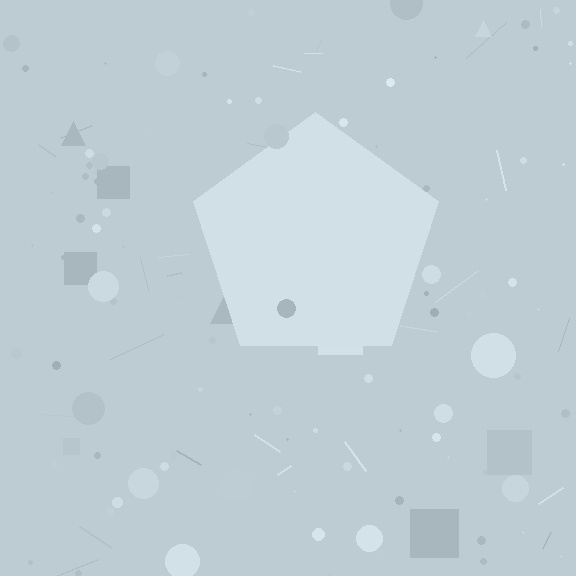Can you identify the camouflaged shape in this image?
The camouflaged shape is a pentagon.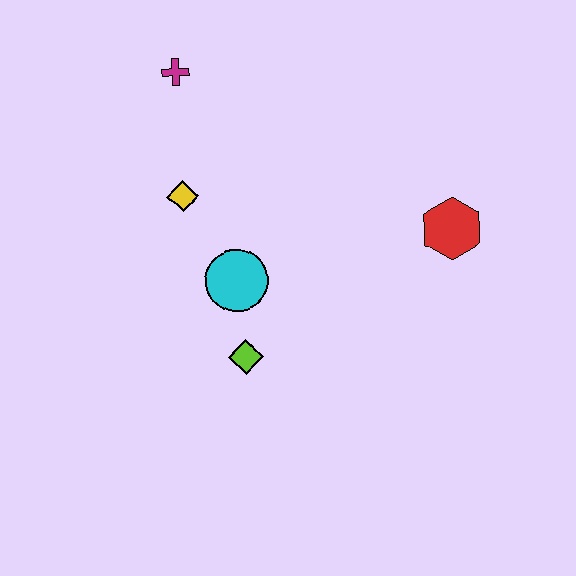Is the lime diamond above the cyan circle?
No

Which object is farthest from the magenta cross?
The red hexagon is farthest from the magenta cross.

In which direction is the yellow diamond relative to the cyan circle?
The yellow diamond is above the cyan circle.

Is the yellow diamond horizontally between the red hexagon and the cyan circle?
No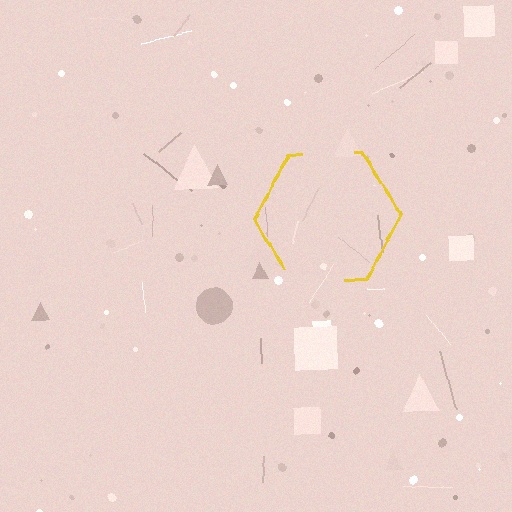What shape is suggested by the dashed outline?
The dashed outline suggests a hexagon.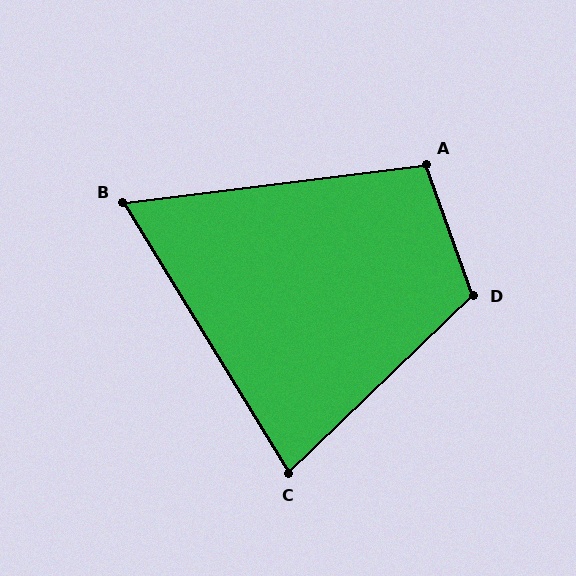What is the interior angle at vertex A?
Approximately 102 degrees (obtuse).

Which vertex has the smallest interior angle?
B, at approximately 66 degrees.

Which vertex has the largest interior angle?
D, at approximately 114 degrees.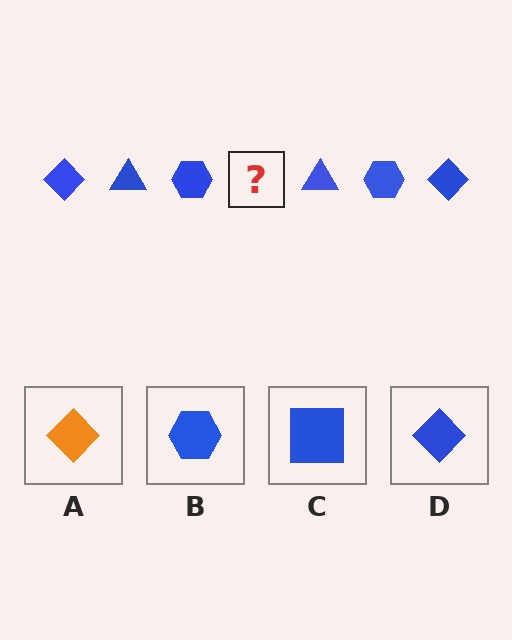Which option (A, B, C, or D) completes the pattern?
D.